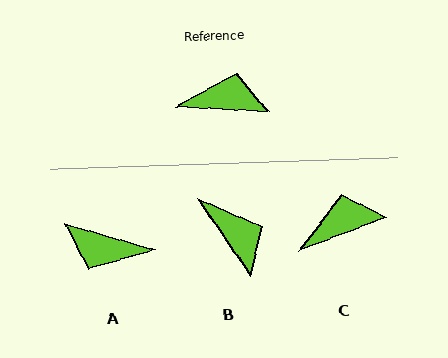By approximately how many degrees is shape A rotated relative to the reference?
Approximately 166 degrees counter-clockwise.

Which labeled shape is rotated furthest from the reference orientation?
A, about 166 degrees away.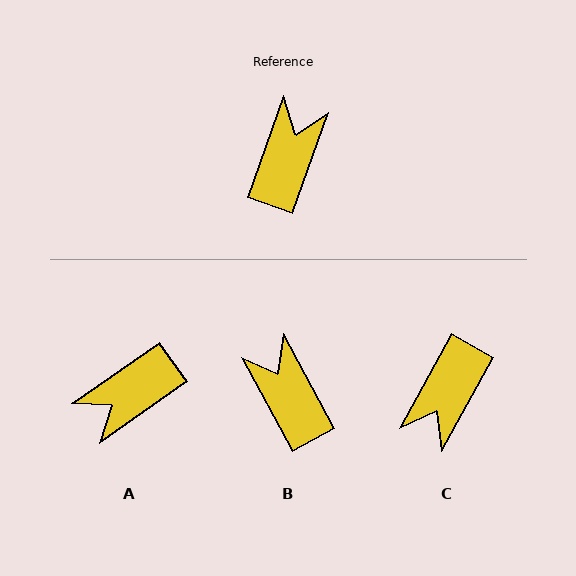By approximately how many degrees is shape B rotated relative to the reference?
Approximately 48 degrees counter-clockwise.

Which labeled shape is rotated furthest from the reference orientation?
C, about 171 degrees away.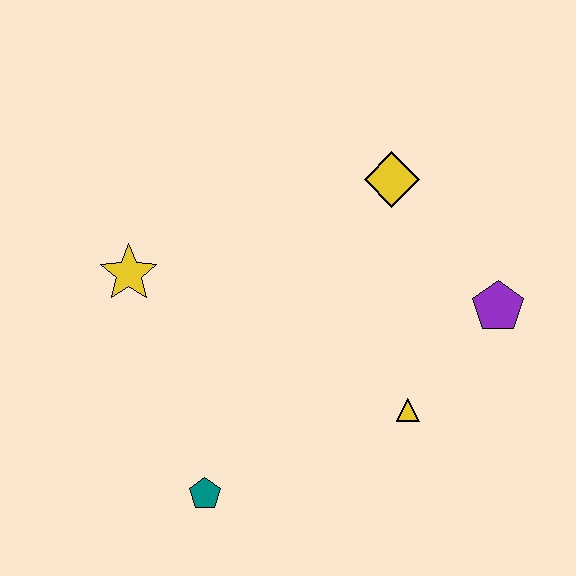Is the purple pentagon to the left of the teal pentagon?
No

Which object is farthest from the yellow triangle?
The yellow star is farthest from the yellow triangle.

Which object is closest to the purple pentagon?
The yellow triangle is closest to the purple pentagon.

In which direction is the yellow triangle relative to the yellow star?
The yellow triangle is to the right of the yellow star.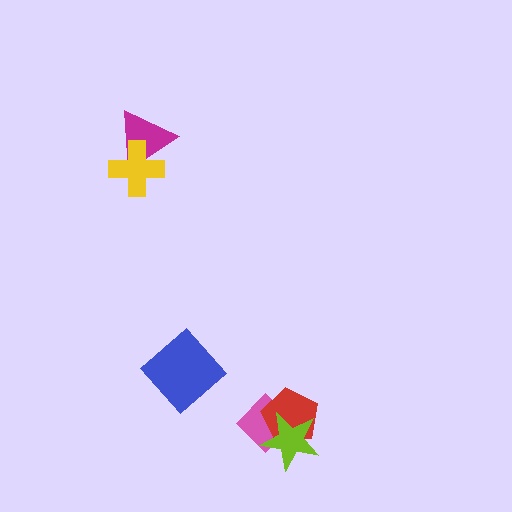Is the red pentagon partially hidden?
Yes, it is partially covered by another shape.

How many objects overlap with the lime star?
2 objects overlap with the lime star.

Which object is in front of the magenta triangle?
The yellow cross is in front of the magenta triangle.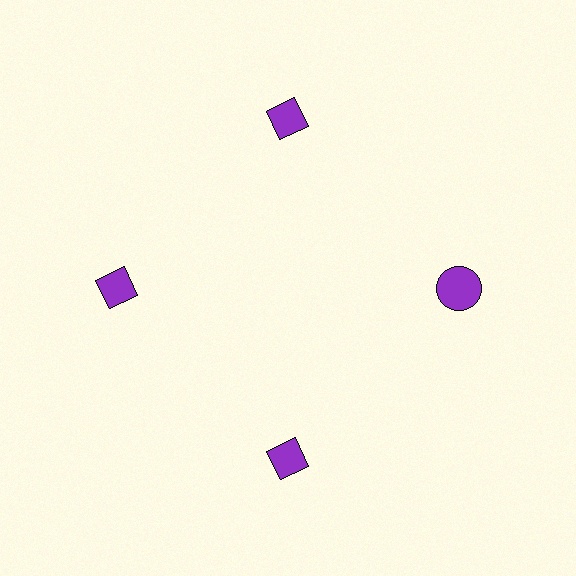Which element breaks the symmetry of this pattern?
The purple circle at roughly the 3 o'clock position breaks the symmetry. All other shapes are purple diamonds.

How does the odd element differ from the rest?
It has a different shape: circle instead of diamond.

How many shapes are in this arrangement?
There are 4 shapes arranged in a ring pattern.